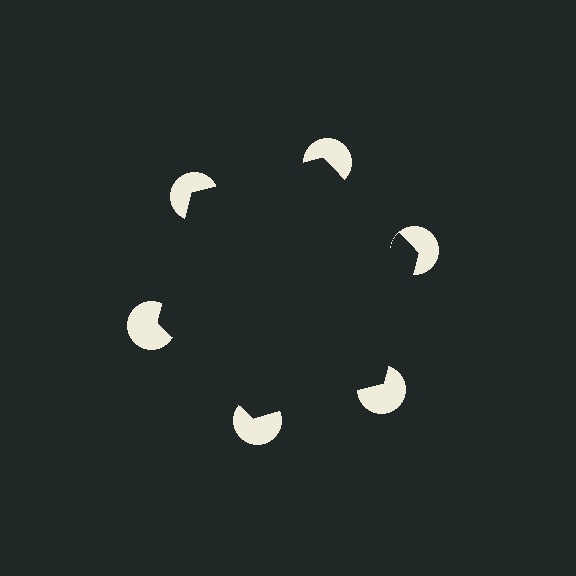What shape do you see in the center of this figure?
An illusory hexagon — its edges are inferred from the aligned wedge cuts in the pac-man discs, not physically drawn.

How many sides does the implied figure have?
6 sides.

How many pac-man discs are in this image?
There are 6 — one at each vertex of the illusory hexagon.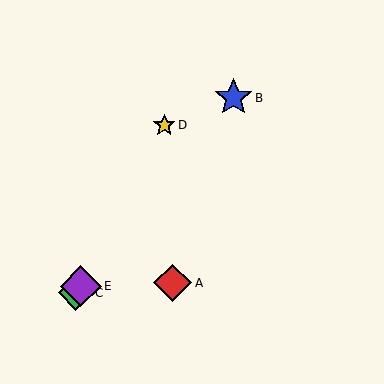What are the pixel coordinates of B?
Object B is at (233, 98).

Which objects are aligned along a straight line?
Objects B, C, E are aligned along a straight line.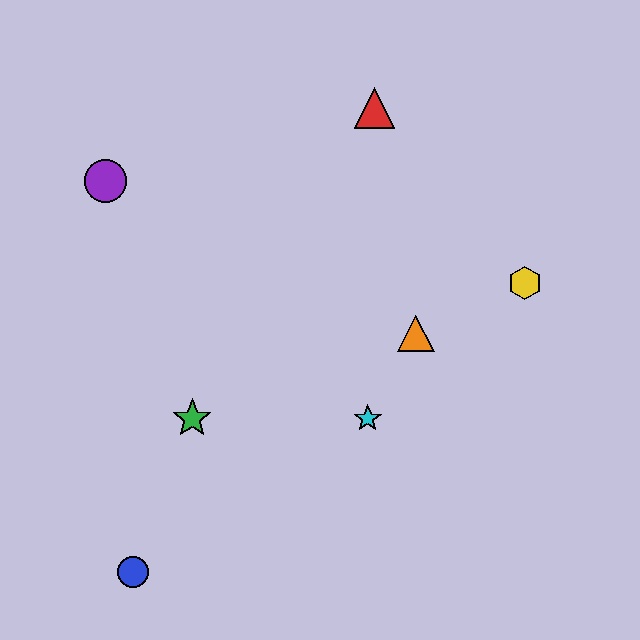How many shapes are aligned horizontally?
2 shapes (the green star, the cyan star) are aligned horizontally.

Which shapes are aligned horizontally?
The green star, the cyan star are aligned horizontally.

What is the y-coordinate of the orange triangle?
The orange triangle is at y≈334.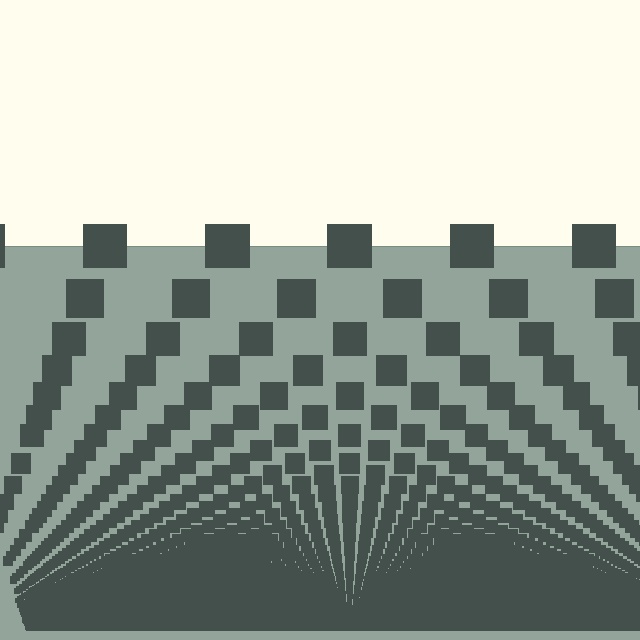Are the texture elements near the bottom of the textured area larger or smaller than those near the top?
Smaller. The gradient is inverted — elements near the bottom are smaller and denser.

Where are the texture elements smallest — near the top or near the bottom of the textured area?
Near the bottom.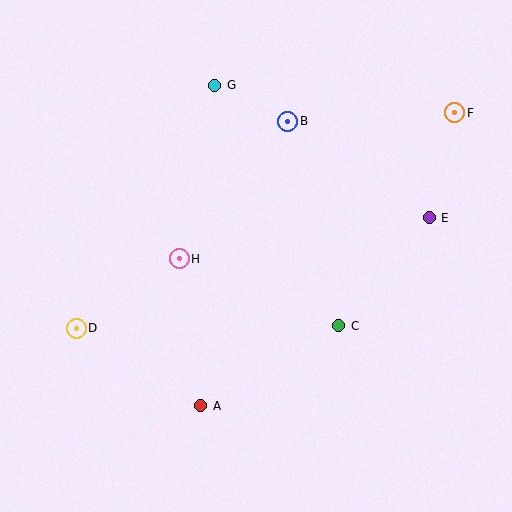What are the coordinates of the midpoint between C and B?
The midpoint between C and B is at (313, 223).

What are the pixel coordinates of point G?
Point G is at (215, 85).